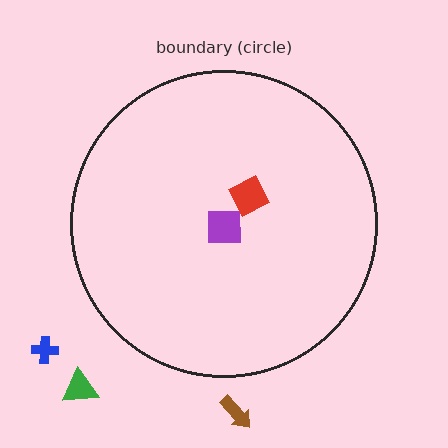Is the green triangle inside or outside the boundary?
Outside.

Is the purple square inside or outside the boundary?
Inside.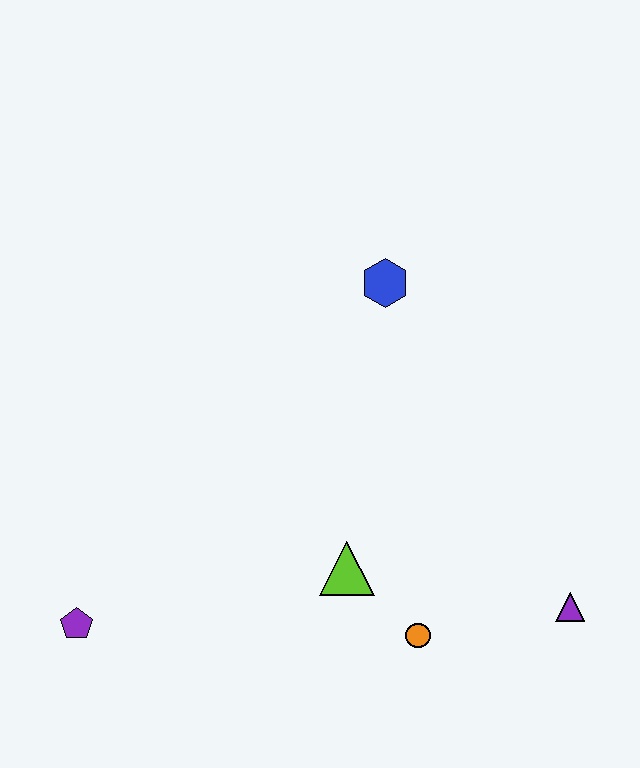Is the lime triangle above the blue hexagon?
No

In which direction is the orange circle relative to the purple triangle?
The orange circle is to the left of the purple triangle.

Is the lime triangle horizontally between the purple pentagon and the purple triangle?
Yes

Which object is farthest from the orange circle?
The blue hexagon is farthest from the orange circle.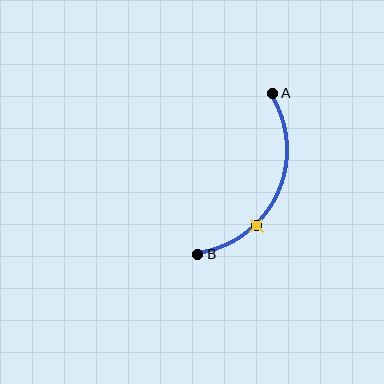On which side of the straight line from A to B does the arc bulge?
The arc bulges to the right of the straight line connecting A and B.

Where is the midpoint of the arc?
The arc midpoint is the point on the curve farthest from the straight line joining A and B. It sits to the right of that line.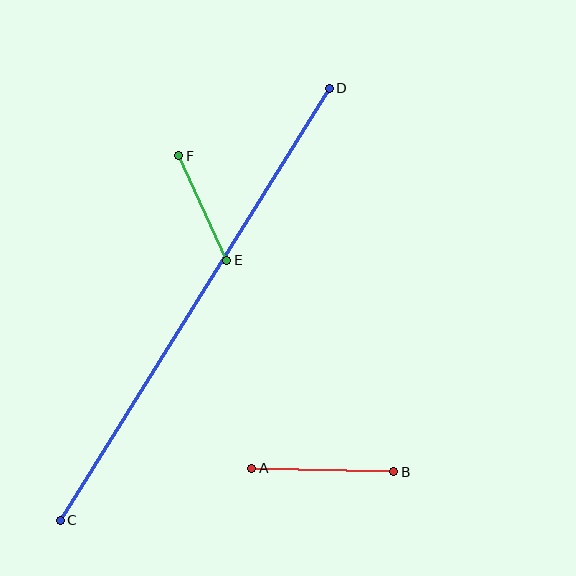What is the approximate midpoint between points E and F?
The midpoint is at approximately (203, 208) pixels.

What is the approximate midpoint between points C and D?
The midpoint is at approximately (195, 304) pixels.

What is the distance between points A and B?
The distance is approximately 142 pixels.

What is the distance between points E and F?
The distance is approximately 115 pixels.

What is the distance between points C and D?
The distance is approximately 509 pixels.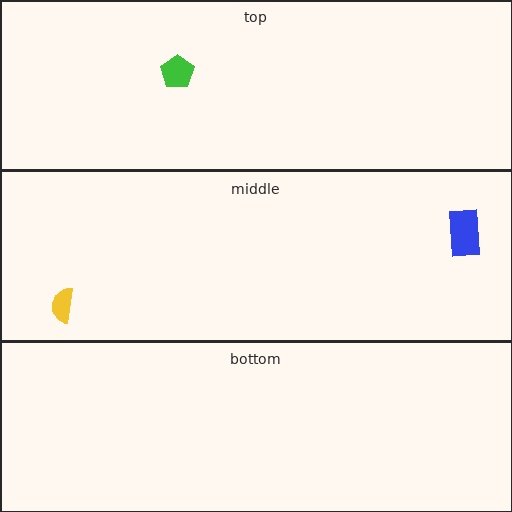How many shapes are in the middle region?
2.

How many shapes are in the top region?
1.